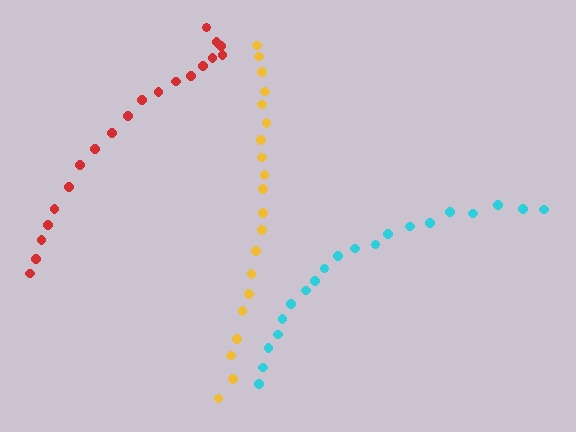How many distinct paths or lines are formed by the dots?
There are 3 distinct paths.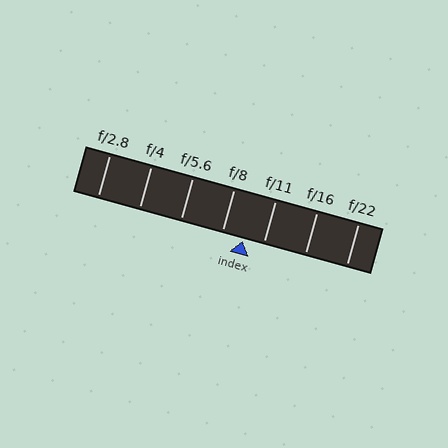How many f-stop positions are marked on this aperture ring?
There are 7 f-stop positions marked.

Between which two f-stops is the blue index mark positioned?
The index mark is between f/8 and f/11.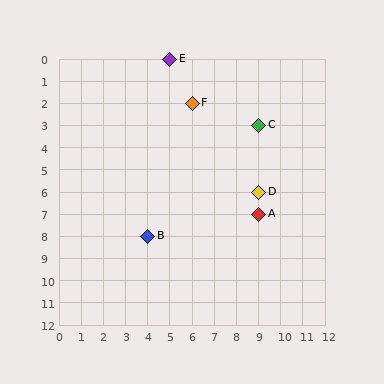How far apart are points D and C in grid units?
Points D and C are 3 rows apart.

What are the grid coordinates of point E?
Point E is at grid coordinates (5, 0).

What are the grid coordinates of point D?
Point D is at grid coordinates (9, 6).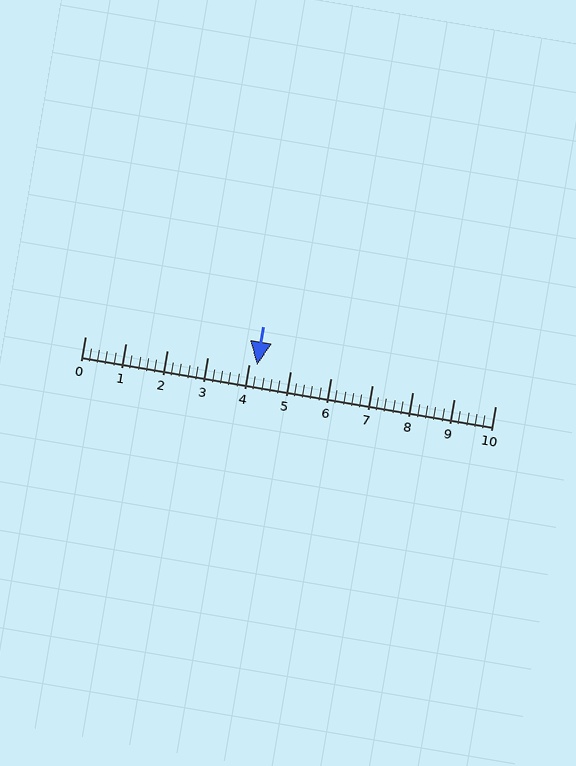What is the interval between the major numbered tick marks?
The major tick marks are spaced 1 units apart.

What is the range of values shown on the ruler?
The ruler shows values from 0 to 10.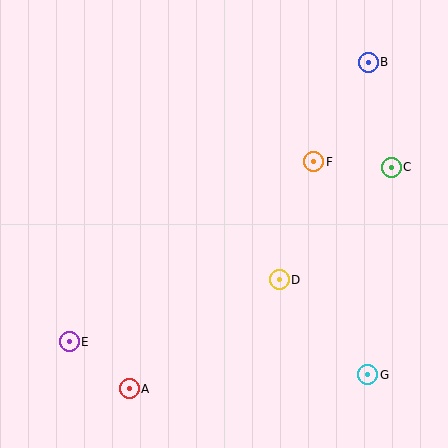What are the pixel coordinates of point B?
Point B is at (368, 62).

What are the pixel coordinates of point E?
Point E is at (69, 342).